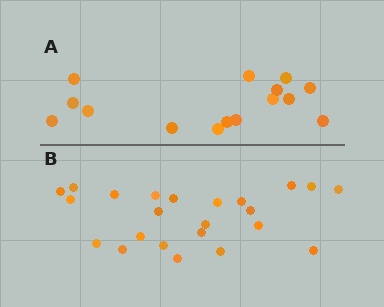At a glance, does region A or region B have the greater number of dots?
Region B (the bottom region) has more dots.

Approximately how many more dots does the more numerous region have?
Region B has roughly 8 or so more dots than region A.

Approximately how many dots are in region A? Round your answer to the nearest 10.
About 20 dots. (The exact count is 15, which rounds to 20.)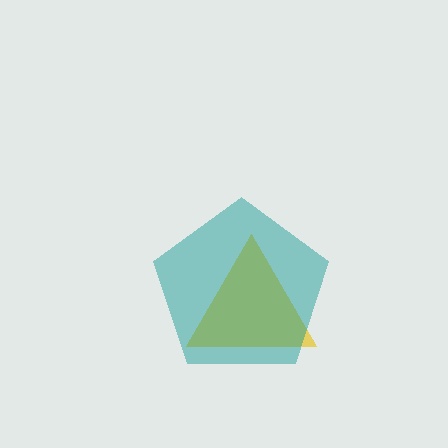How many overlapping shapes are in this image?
There are 2 overlapping shapes in the image.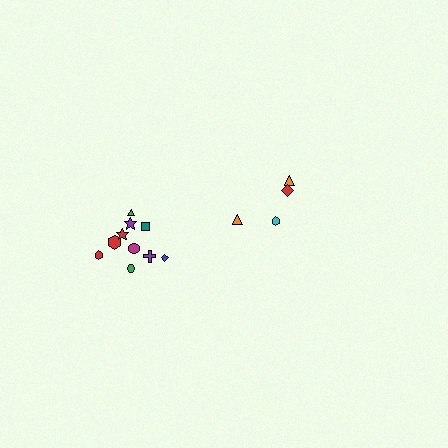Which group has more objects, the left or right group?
The left group.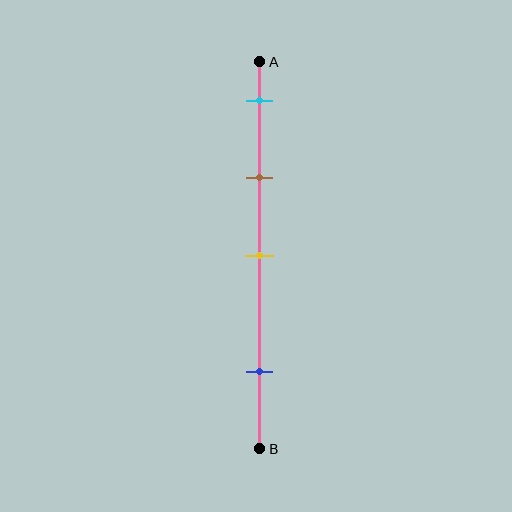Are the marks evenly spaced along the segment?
No, the marks are not evenly spaced.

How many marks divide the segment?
There are 4 marks dividing the segment.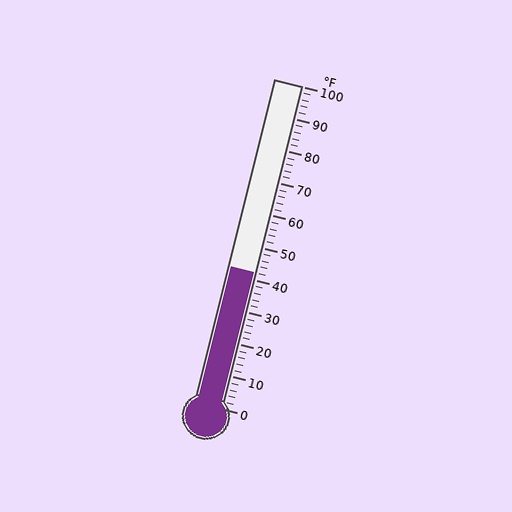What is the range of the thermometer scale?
The thermometer scale ranges from 0°F to 100°F.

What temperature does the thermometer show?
The thermometer shows approximately 42°F.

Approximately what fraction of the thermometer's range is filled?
The thermometer is filled to approximately 40% of its range.